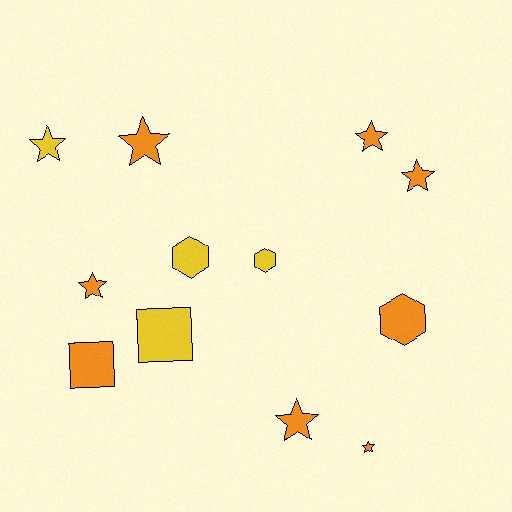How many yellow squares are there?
There is 1 yellow square.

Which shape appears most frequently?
Star, with 7 objects.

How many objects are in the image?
There are 12 objects.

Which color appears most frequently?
Orange, with 8 objects.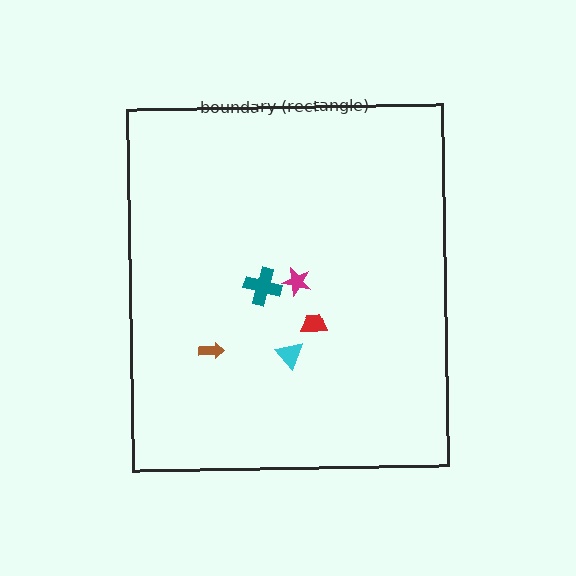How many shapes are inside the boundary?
5 inside, 0 outside.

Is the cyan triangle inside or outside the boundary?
Inside.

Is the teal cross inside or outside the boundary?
Inside.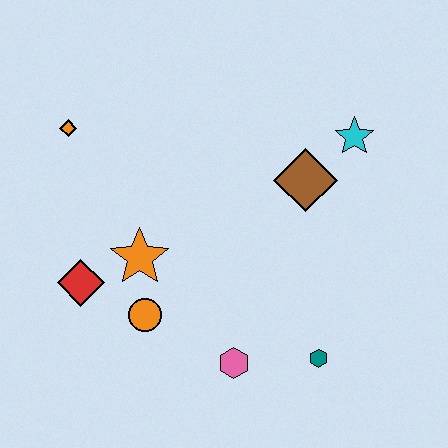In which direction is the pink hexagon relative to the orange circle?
The pink hexagon is to the right of the orange circle.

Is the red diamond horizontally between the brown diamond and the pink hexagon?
No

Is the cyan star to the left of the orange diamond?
No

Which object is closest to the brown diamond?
The cyan star is closest to the brown diamond.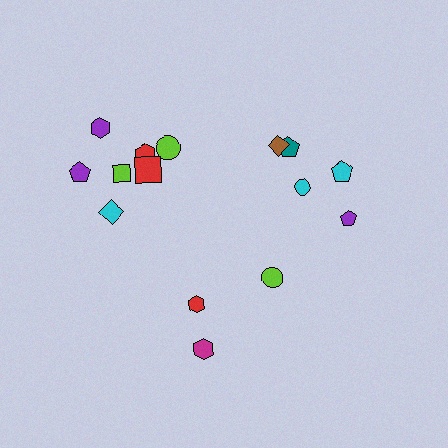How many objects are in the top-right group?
There are 5 objects.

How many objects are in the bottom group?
There are 3 objects.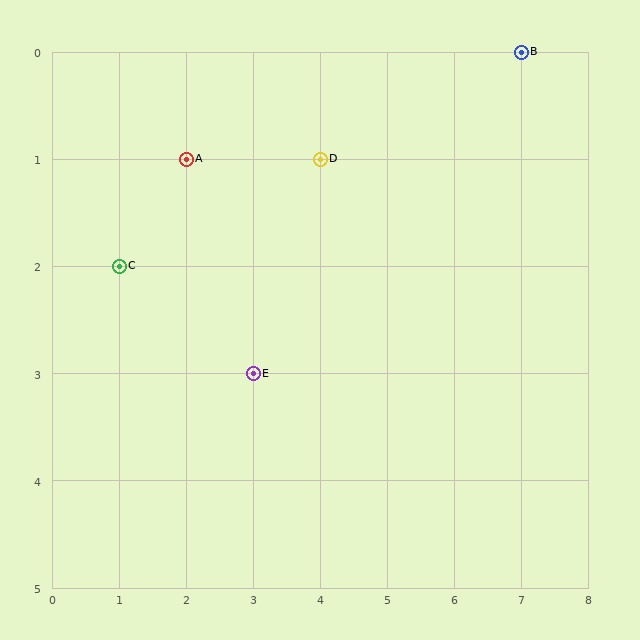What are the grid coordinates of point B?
Point B is at grid coordinates (7, 0).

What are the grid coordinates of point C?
Point C is at grid coordinates (1, 2).